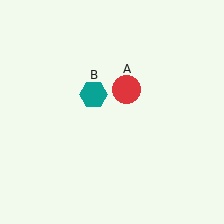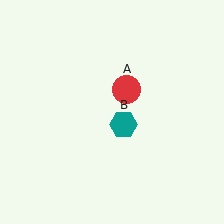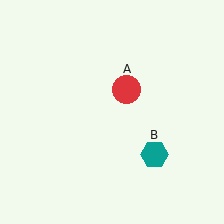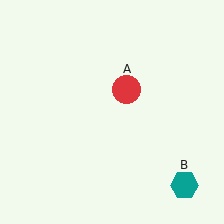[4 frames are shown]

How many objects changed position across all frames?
1 object changed position: teal hexagon (object B).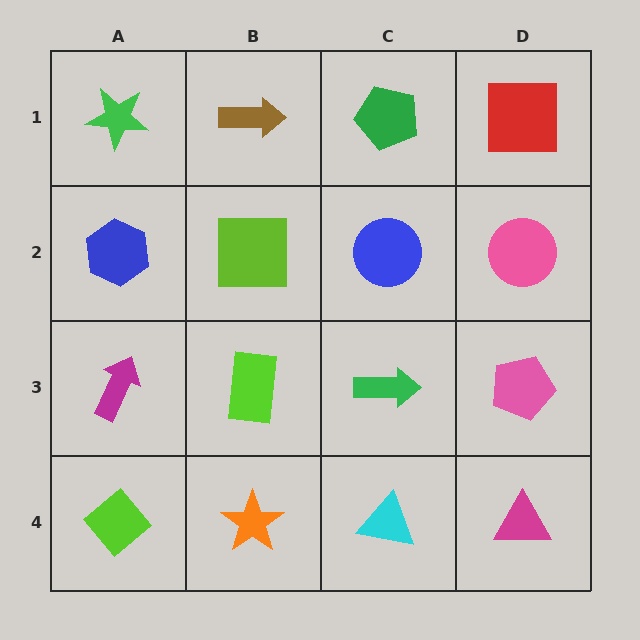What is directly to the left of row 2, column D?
A blue circle.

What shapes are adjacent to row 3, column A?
A blue hexagon (row 2, column A), a lime diamond (row 4, column A), a lime rectangle (row 3, column B).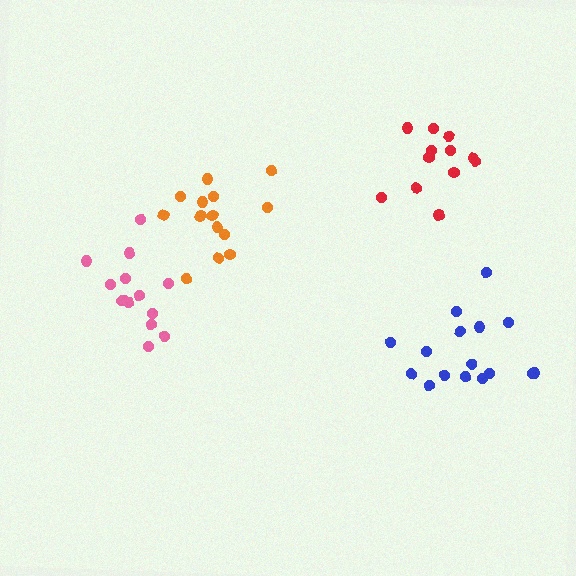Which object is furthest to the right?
The blue cluster is rightmost.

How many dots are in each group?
Group 1: 12 dots, Group 2: 14 dots, Group 3: 16 dots, Group 4: 14 dots (56 total).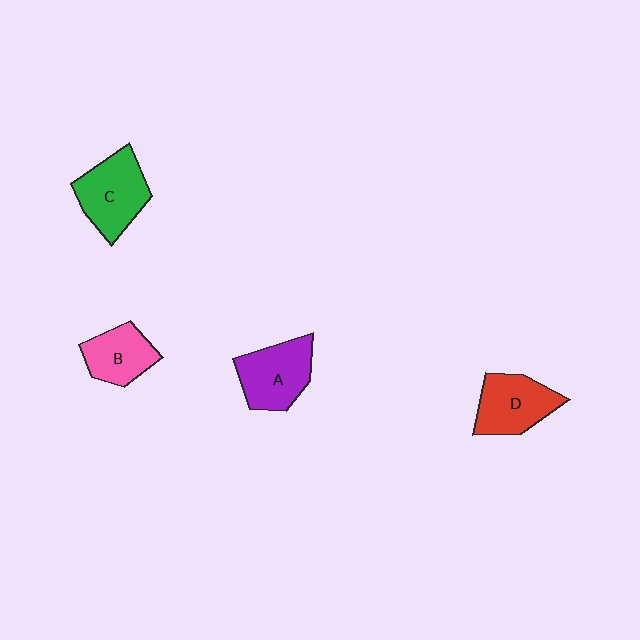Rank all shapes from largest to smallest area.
From largest to smallest: C (green), A (purple), D (red), B (pink).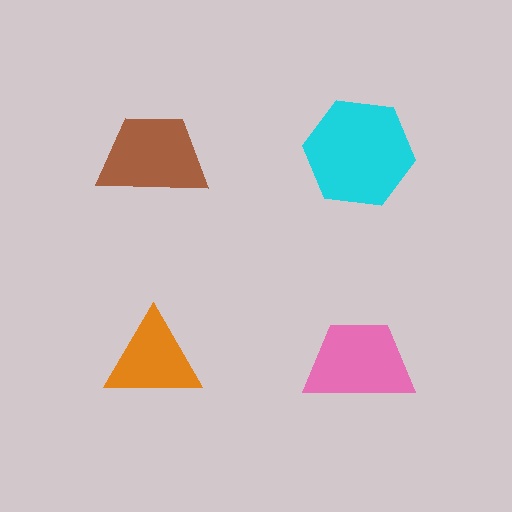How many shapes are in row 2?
2 shapes.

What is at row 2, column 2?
A pink trapezoid.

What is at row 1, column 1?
A brown trapezoid.